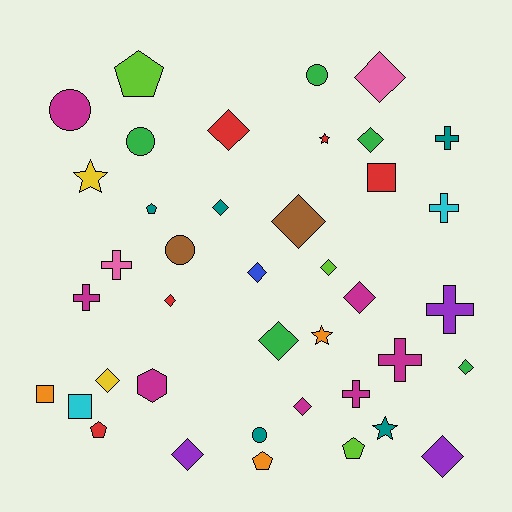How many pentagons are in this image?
There are 5 pentagons.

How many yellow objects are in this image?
There are 2 yellow objects.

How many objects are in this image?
There are 40 objects.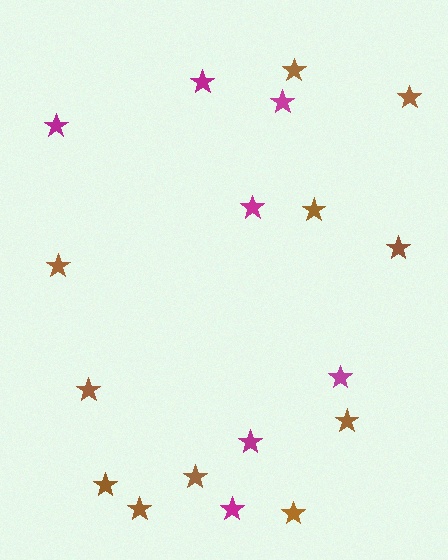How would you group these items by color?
There are 2 groups: one group of magenta stars (7) and one group of brown stars (11).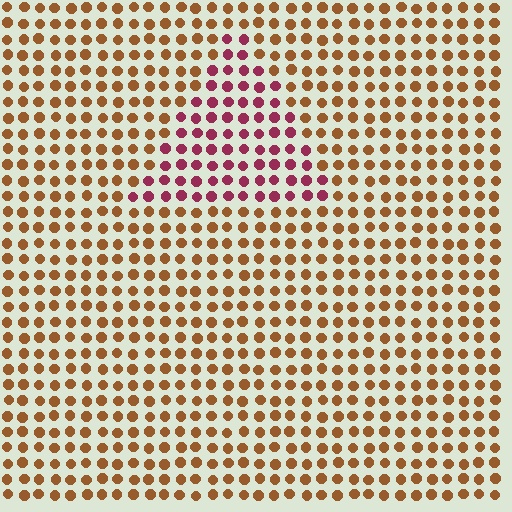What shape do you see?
I see a triangle.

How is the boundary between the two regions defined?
The boundary is defined purely by a slight shift in hue (about 50 degrees). Spacing, size, and orientation are identical on both sides.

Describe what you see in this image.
The image is filled with small brown elements in a uniform arrangement. A triangle-shaped region is visible where the elements are tinted to a slightly different hue, forming a subtle color boundary.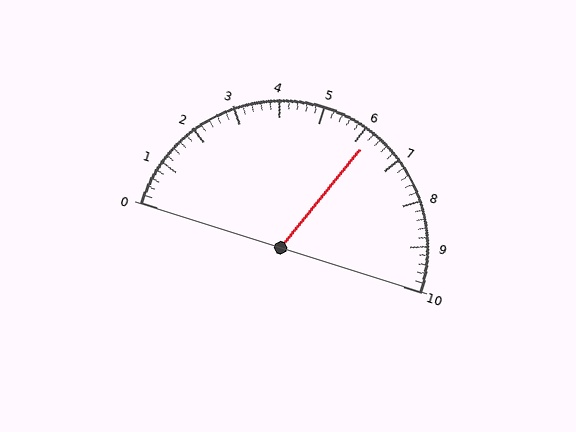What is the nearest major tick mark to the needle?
The nearest major tick mark is 6.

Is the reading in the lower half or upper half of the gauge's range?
The reading is in the upper half of the range (0 to 10).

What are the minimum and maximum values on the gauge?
The gauge ranges from 0 to 10.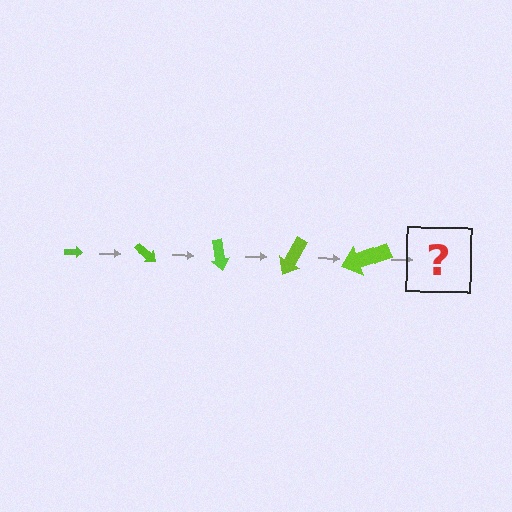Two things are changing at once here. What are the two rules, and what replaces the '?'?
The two rules are that the arrow grows larger each step and it rotates 40 degrees each step. The '?' should be an arrow, larger than the previous one and rotated 200 degrees from the start.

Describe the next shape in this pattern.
It should be an arrow, larger than the previous one and rotated 200 degrees from the start.